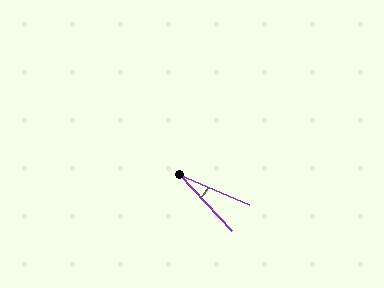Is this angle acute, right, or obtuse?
It is acute.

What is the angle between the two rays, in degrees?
Approximately 24 degrees.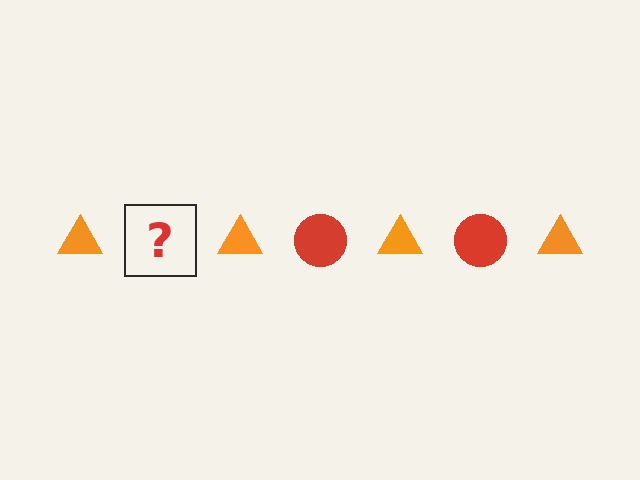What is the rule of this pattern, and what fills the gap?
The rule is that the pattern alternates between orange triangle and red circle. The gap should be filled with a red circle.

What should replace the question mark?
The question mark should be replaced with a red circle.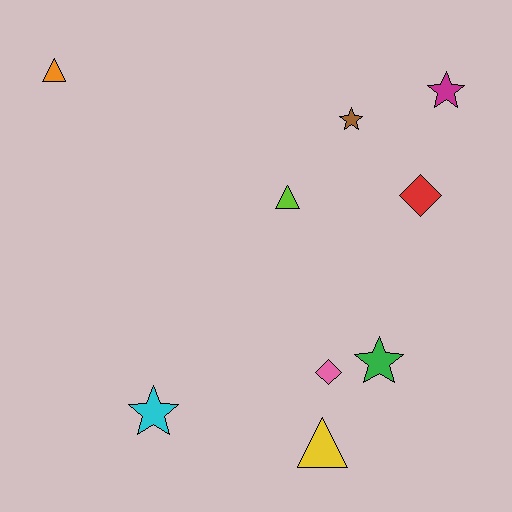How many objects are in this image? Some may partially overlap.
There are 9 objects.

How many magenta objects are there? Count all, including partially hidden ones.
There is 1 magenta object.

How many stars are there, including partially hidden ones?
There are 4 stars.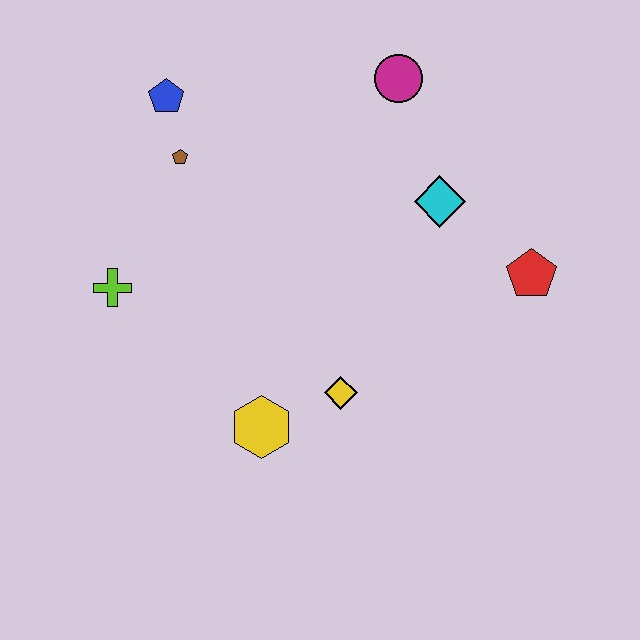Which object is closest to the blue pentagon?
The brown pentagon is closest to the blue pentagon.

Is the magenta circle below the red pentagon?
No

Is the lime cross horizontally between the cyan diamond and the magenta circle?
No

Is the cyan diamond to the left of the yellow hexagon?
No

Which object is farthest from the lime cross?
The red pentagon is farthest from the lime cross.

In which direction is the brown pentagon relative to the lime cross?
The brown pentagon is above the lime cross.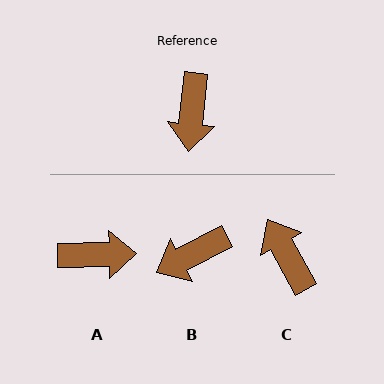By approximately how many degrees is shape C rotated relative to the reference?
Approximately 146 degrees clockwise.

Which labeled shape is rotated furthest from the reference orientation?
C, about 146 degrees away.